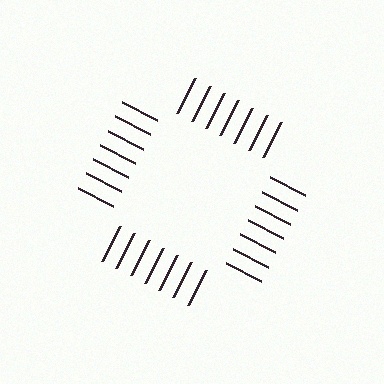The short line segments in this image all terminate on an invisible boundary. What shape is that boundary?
An illusory square — the line segments terminate on its edges but no continuous stroke is drawn.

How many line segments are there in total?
28 — 7 along each of the 4 edges.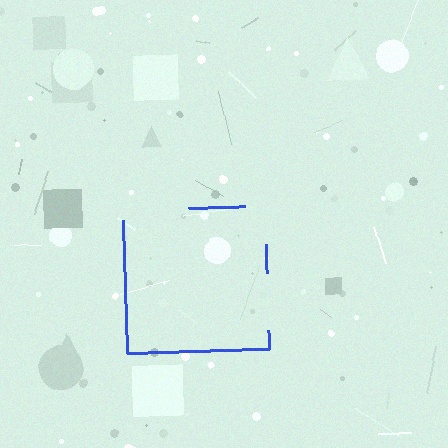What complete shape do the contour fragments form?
The contour fragments form a square.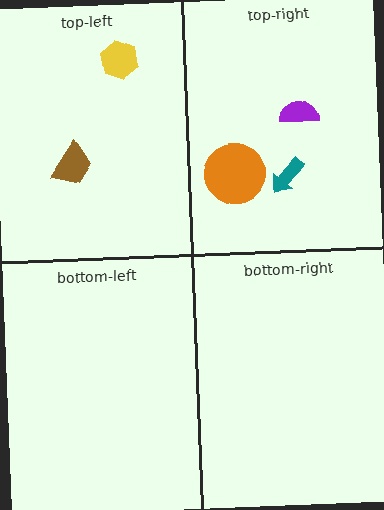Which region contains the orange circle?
The top-right region.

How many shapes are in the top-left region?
2.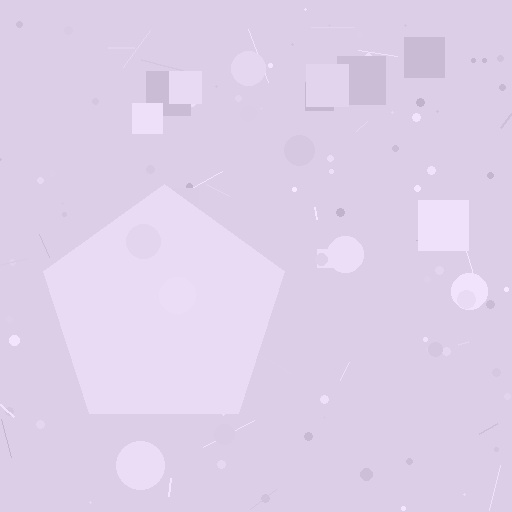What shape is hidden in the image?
A pentagon is hidden in the image.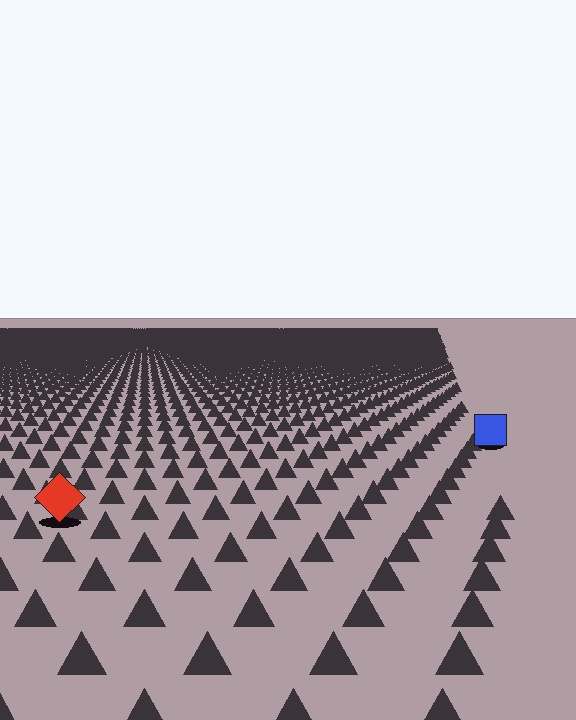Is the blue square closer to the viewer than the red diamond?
No. The red diamond is closer — you can tell from the texture gradient: the ground texture is coarser near it.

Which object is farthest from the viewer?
The blue square is farthest from the viewer. It appears smaller and the ground texture around it is denser.